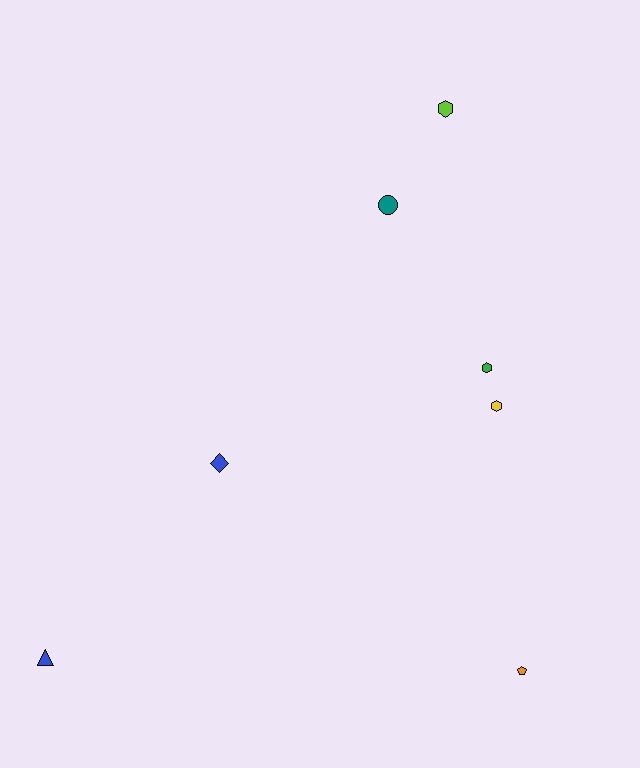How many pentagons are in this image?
There is 1 pentagon.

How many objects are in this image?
There are 7 objects.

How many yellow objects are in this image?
There is 1 yellow object.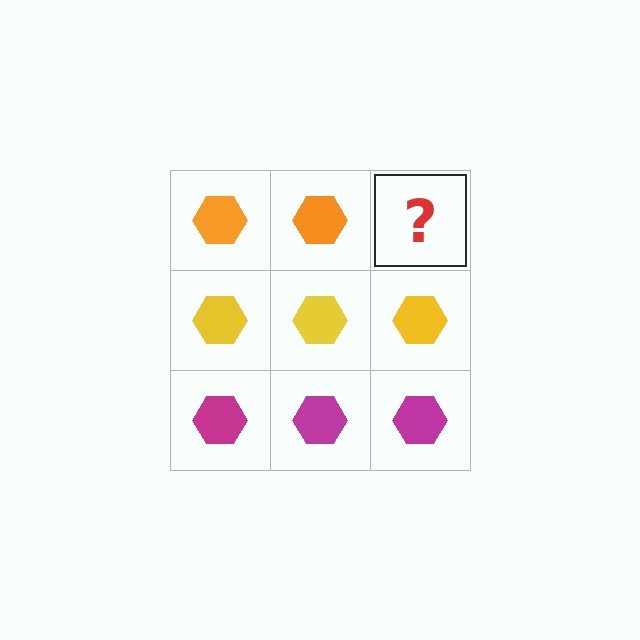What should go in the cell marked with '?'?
The missing cell should contain an orange hexagon.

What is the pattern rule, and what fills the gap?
The rule is that each row has a consistent color. The gap should be filled with an orange hexagon.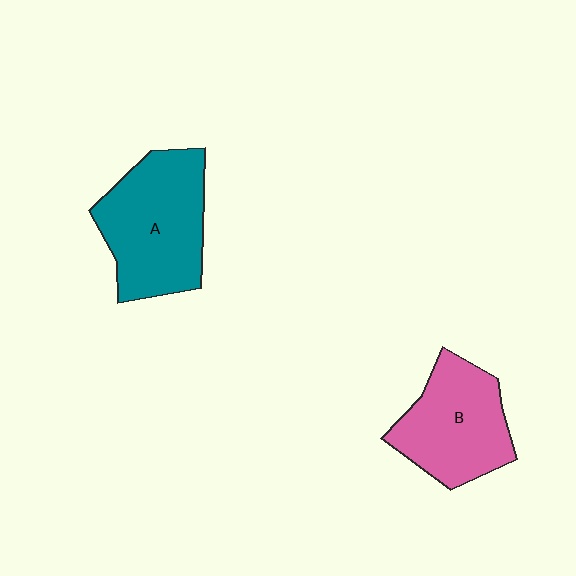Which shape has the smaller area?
Shape B (pink).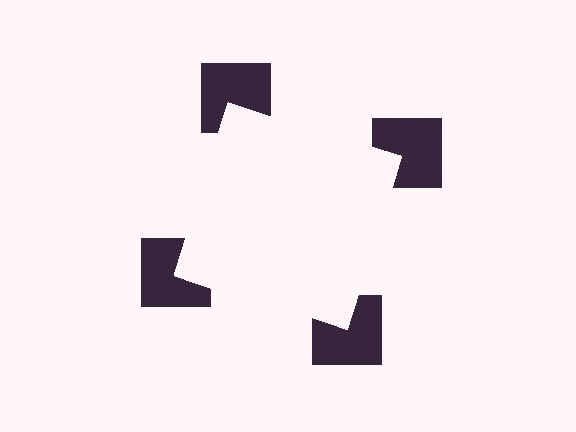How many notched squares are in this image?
There are 4 — one at each vertex of the illusory square.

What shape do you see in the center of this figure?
An illusory square — its edges are inferred from the aligned wedge cuts in the notched squares, not physically drawn.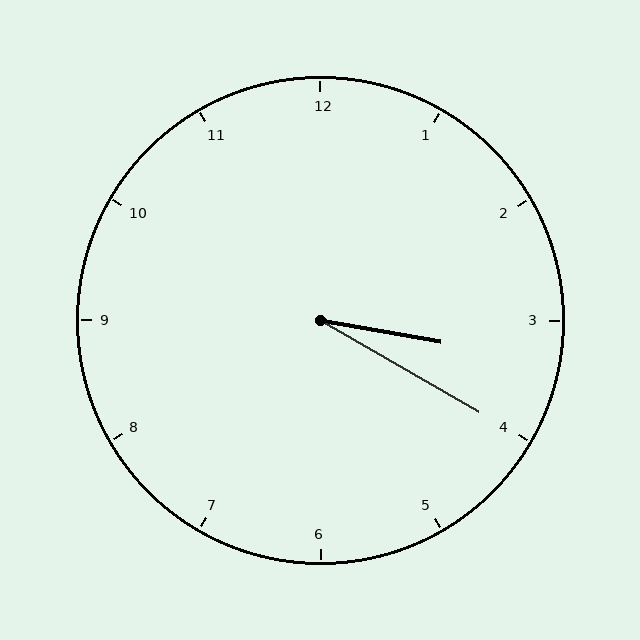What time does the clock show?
3:20.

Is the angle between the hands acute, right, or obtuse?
It is acute.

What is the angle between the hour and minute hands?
Approximately 20 degrees.